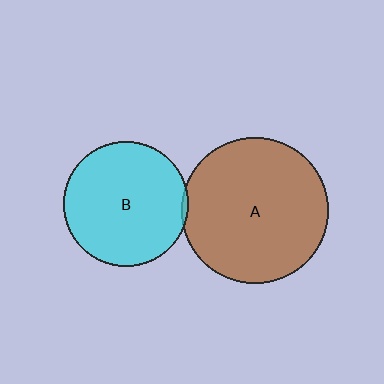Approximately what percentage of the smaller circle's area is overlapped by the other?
Approximately 5%.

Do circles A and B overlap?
Yes.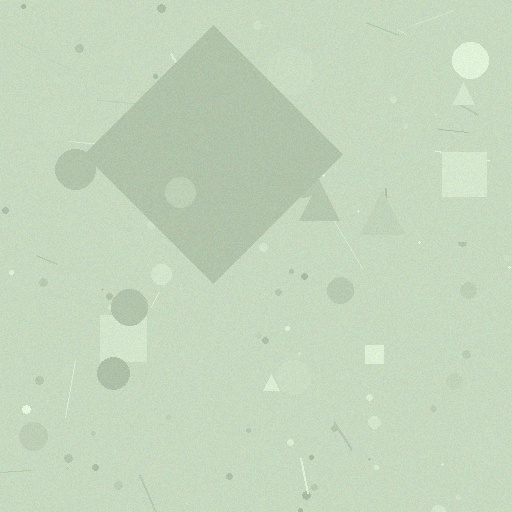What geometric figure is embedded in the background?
A diamond is embedded in the background.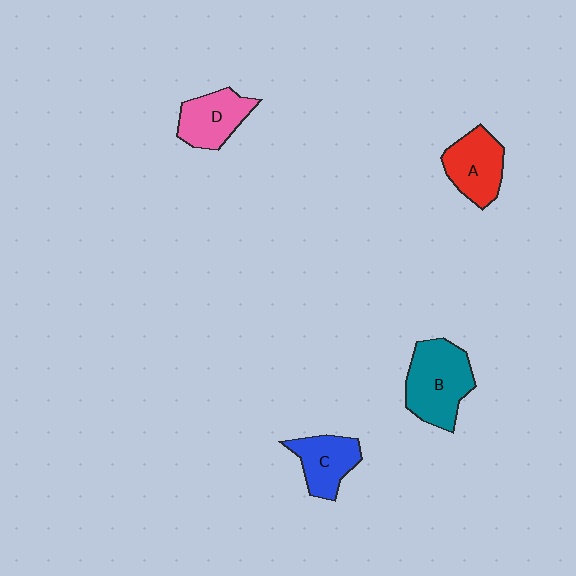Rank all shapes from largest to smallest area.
From largest to smallest: B (teal), A (red), D (pink), C (blue).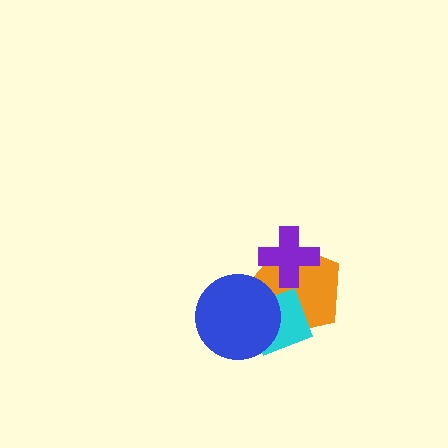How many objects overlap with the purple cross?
1 object overlaps with the purple cross.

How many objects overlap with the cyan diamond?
2 objects overlap with the cyan diamond.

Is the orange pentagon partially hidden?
Yes, it is partially covered by another shape.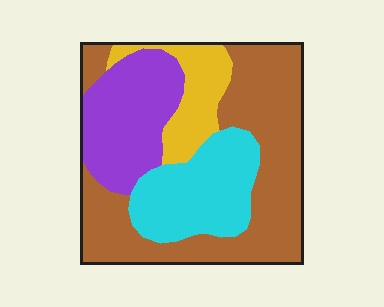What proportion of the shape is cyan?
Cyan covers 21% of the shape.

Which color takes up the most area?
Brown, at roughly 45%.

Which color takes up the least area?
Yellow, at roughly 10%.